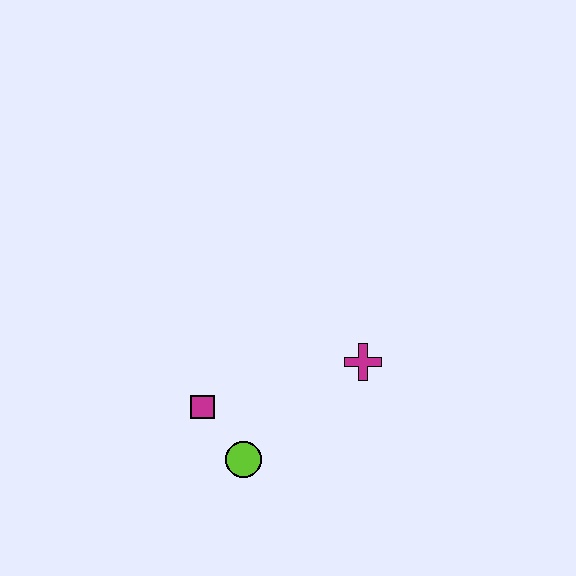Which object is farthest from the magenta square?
The magenta cross is farthest from the magenta square.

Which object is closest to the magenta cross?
The lime circle is closest to the magenta cross.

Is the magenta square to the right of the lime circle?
No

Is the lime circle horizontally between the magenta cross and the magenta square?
Yes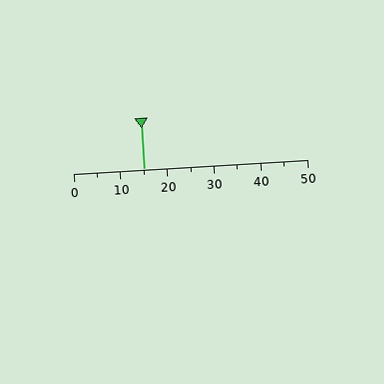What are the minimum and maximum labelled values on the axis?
The axis runs from 0 to 50.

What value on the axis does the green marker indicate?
The marker indicates approximately 15.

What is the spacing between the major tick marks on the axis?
The major ticks are spaced 10 apart.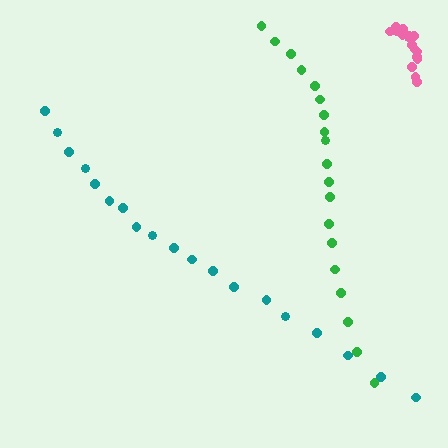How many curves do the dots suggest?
There are 3 distinct paths.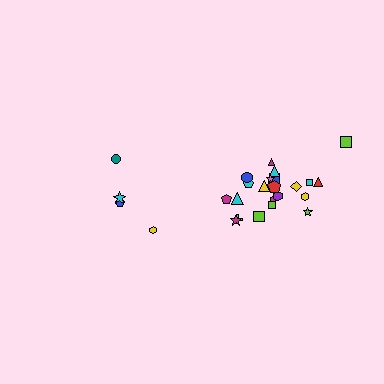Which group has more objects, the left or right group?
The right group.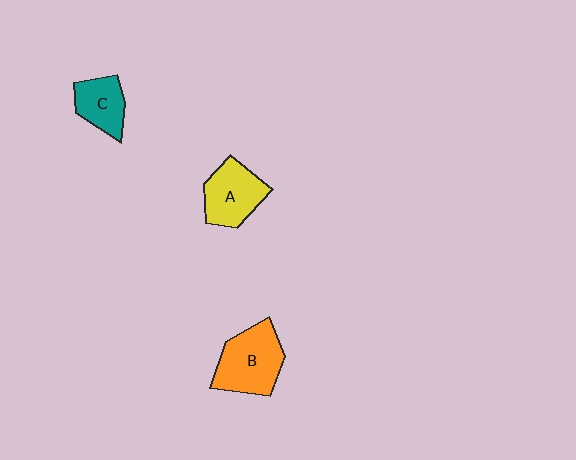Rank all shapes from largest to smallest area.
From largest to smallest: B (orange), A (yellow), C (teal).